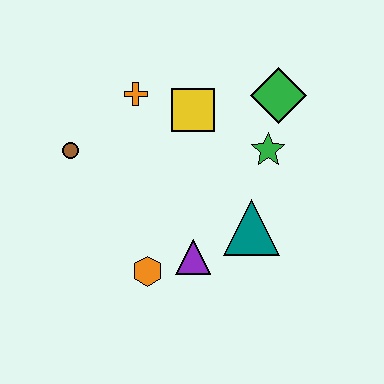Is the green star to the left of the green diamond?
Yes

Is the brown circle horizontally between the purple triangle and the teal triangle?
No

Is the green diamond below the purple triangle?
No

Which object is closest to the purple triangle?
The orange hexagon is closest to the purple triangle.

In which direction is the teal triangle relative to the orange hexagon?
The teal triangle is to the right of the orange hexagon.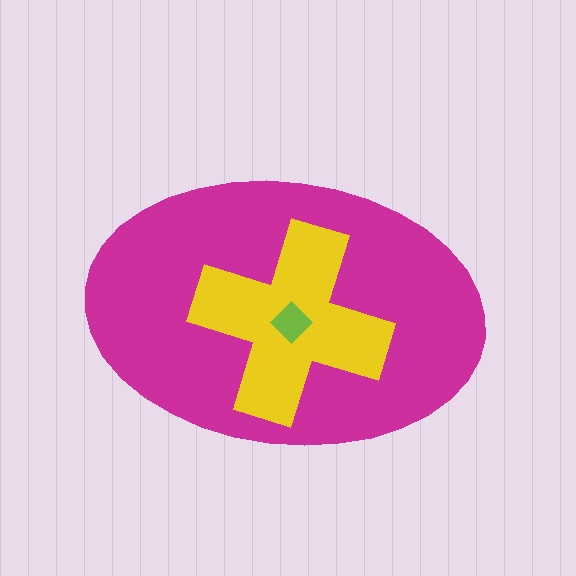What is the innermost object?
The lime diamond.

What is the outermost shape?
The magenta ellipse.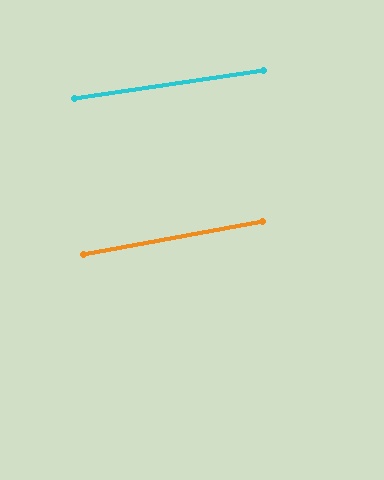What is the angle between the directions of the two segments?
Approximately 2 degrees.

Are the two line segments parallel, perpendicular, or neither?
Parallel — their directions differ by only 1.7°.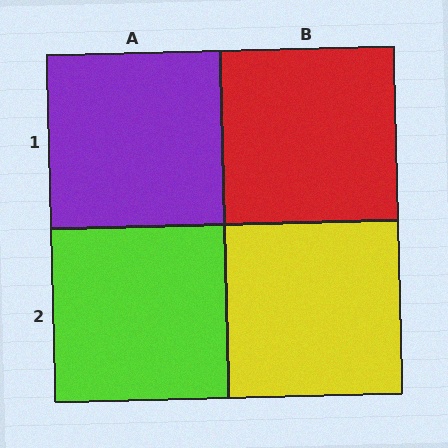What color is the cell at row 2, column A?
Lime.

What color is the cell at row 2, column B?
Yellow.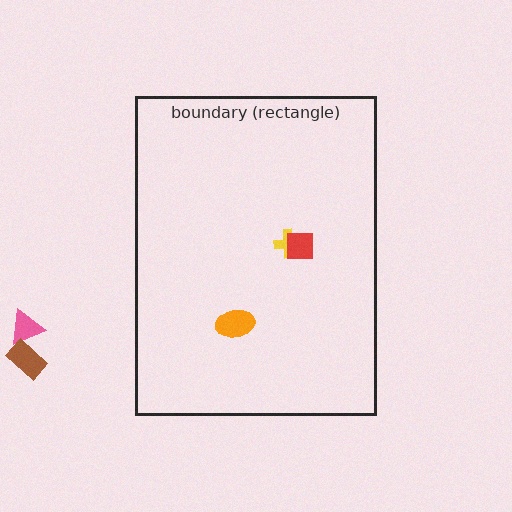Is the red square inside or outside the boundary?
Inside.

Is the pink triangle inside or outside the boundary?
Outside.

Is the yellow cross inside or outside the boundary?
Inside.